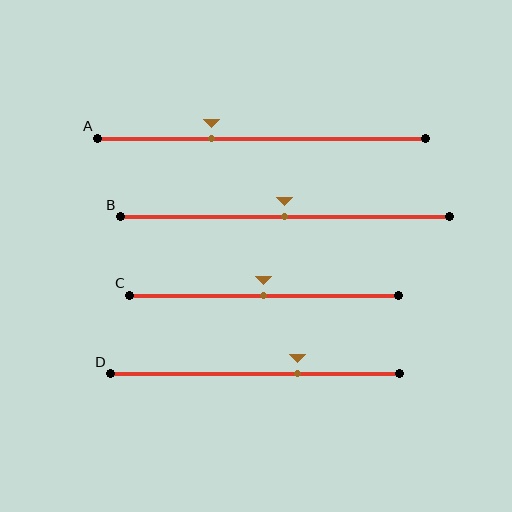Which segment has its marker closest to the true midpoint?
Segment B has its marker closest to the true midpoint.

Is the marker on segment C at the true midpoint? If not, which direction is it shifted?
Yes, the marker on segment C is at the true midpoint.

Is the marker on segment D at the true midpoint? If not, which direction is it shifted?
No, the marker on segment D is shifted to the right by about 15% of the segment length.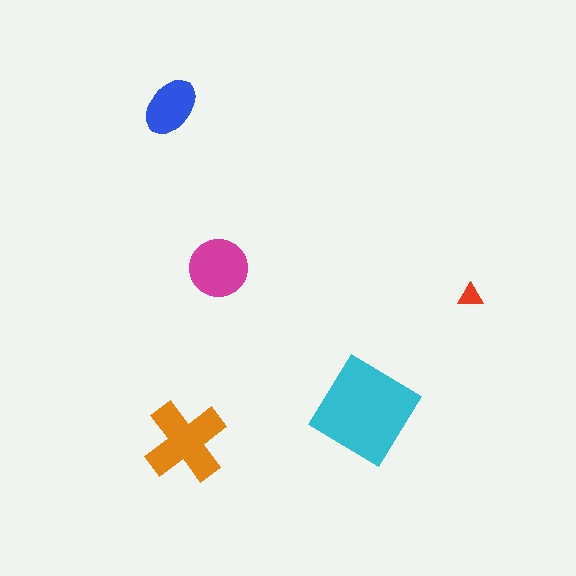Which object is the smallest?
The red triangle.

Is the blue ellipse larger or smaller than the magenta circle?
Smaller.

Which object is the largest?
The cyan diamond.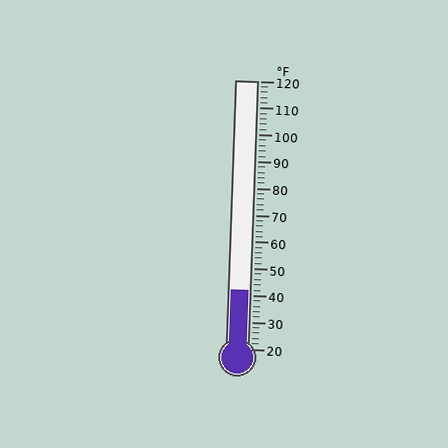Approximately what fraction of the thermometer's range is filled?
The thermometer is filled to approximately 20% of its range.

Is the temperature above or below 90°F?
The temperature is below 90°F.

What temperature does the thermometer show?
The thermometer shows approximately 42°F.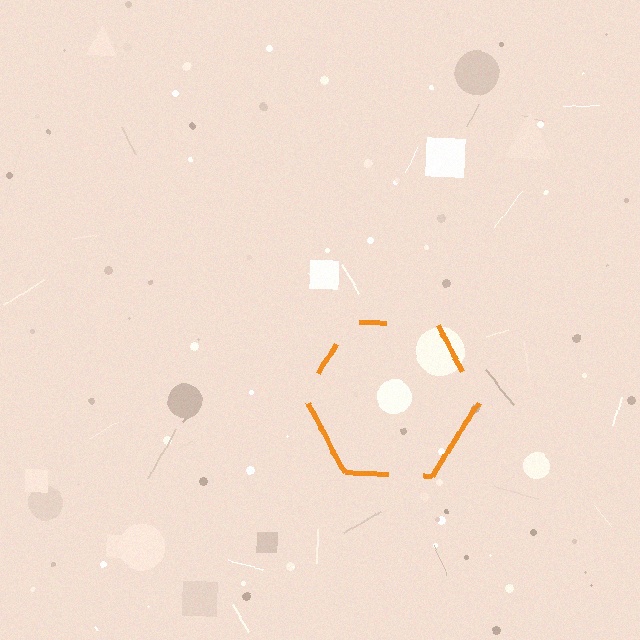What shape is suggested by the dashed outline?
The dashed outline suggests a hexagon.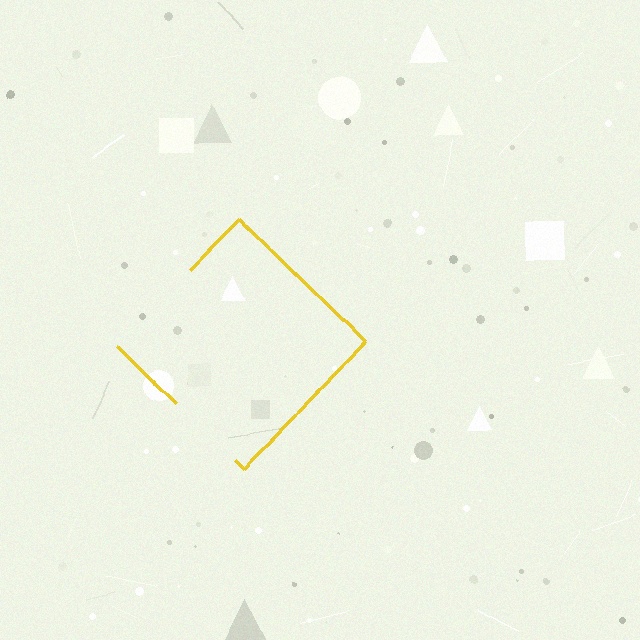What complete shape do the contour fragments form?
The contour fragments form a diamond.